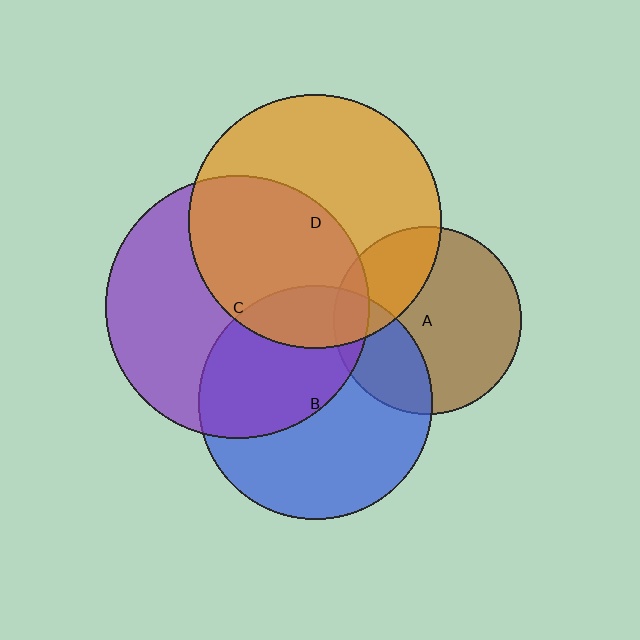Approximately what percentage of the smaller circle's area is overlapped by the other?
Approximately 10%.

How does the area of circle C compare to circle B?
Approximately 1.3 times.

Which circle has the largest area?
Circle C (purple).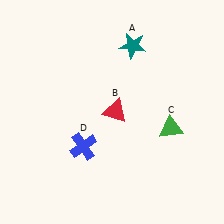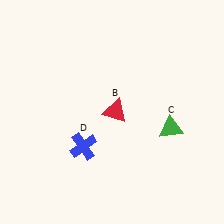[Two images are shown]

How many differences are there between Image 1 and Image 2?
There is 1 difference between the two images.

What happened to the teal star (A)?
The teal star (A) was removed in Image 2. It was in the top-right area of Image 1.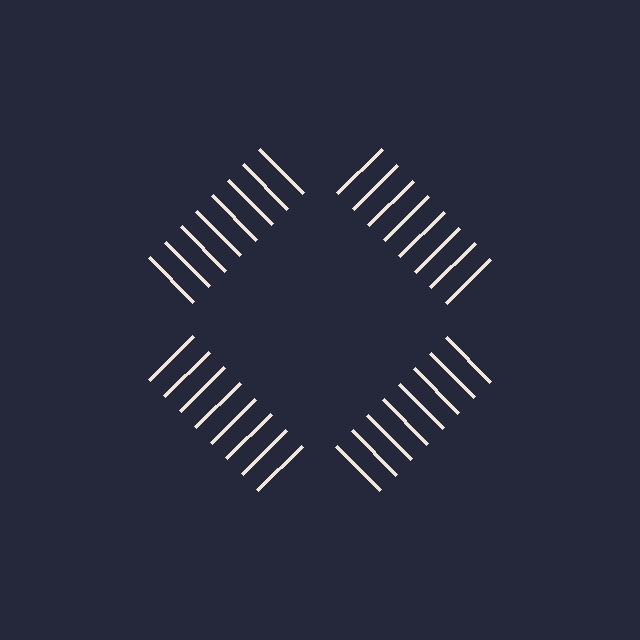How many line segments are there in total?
32 — 8 along each of the 4 edges.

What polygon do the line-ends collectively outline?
An illusory square — the line segments terminate on its edges but no continuous stroke is drawn.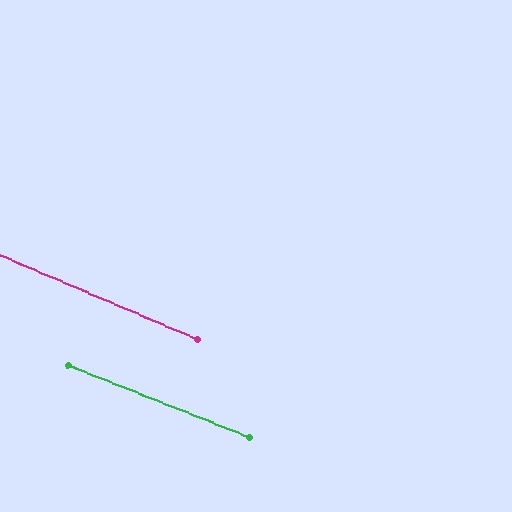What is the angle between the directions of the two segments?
Approximately 1 degree.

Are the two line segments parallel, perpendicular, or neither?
Parallel — their directions differ by only 1.3°.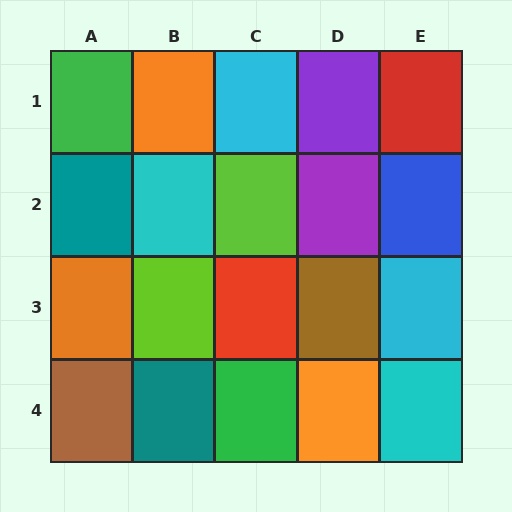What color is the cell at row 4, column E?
Cyan.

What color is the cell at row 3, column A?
Orange.